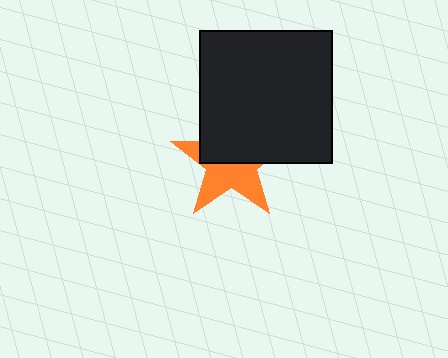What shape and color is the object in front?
The object in front is a black square.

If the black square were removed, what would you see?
You would see the complete orange star.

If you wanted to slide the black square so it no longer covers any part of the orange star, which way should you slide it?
Slide it up — that is the most direct way to separate the two shapes.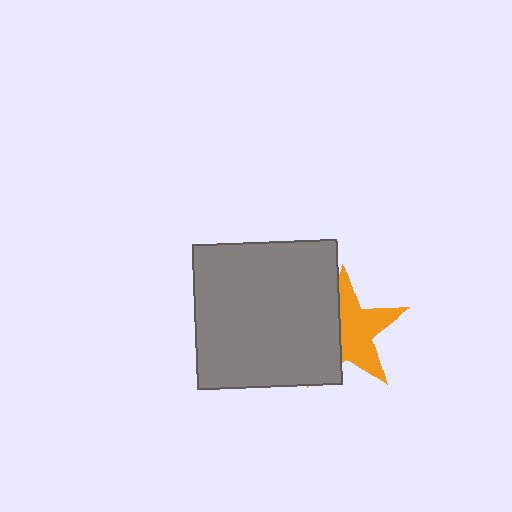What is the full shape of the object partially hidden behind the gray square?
The partially hidden object is an orange star.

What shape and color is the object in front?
The object in front is a gray square.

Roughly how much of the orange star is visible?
About half of it is visible (roughly 58%).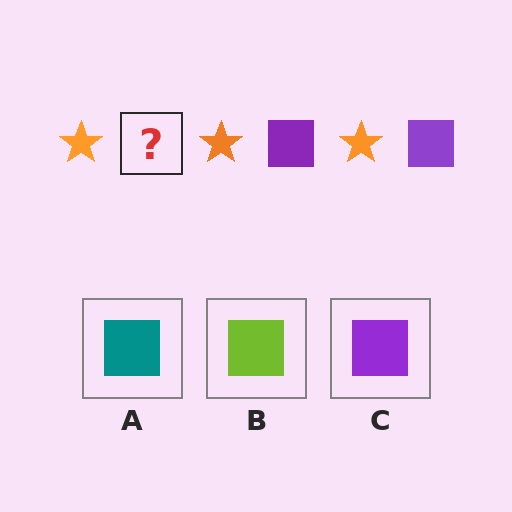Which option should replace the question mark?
Option C.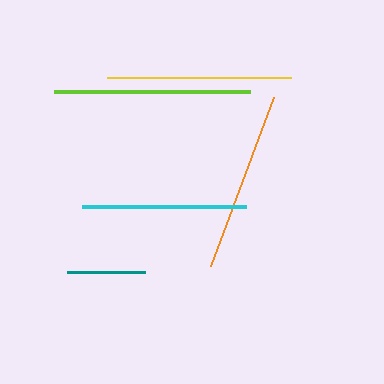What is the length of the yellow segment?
The yellow segment is approximately 184 pixels long.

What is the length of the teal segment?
The teal segment is approximately 79 pixels long.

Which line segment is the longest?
The lime line is the longest at approximately 196 pixels.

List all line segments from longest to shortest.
From longest to shortest: lime, yellow, orange, cyan, teal.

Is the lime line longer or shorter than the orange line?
The lime line is longer than the orange line.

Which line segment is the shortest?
The teal line is the shortest at approximately 79 pixels.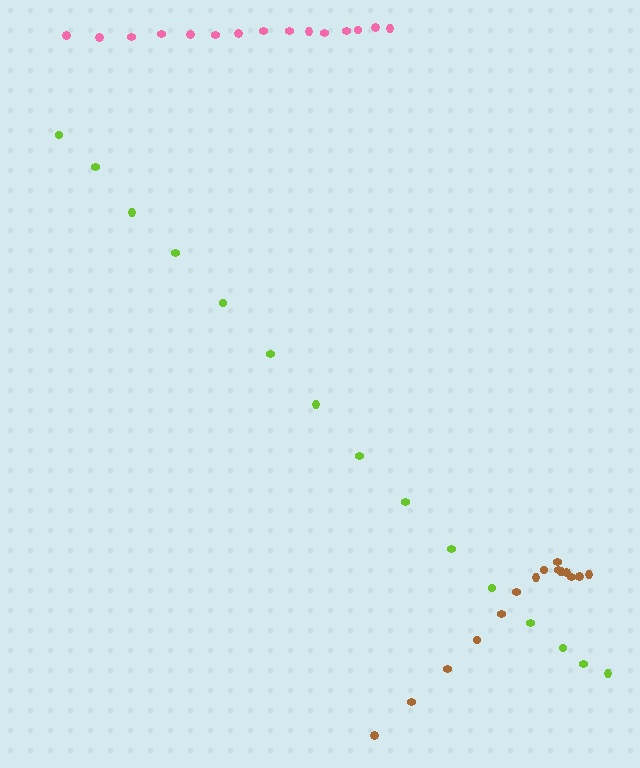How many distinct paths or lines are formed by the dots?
There are 3 distinct paths.